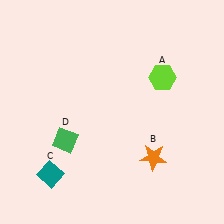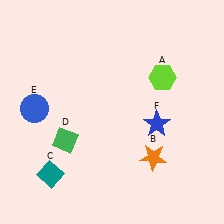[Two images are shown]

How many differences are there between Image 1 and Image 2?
There are 2 differences between the two images.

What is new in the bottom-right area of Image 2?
A blue star (F) was added in the bottom-right area of Image 2.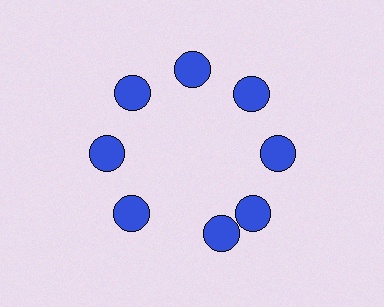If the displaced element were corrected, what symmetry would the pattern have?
It would have 8-fold rotational symmetry — the pattern would map onto itself every 45 degrees.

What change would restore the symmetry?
The symmetry would be restored by rotating it back into even spacing with its neighbors so that all 8 circles sit at equal angles and equal distance from the center.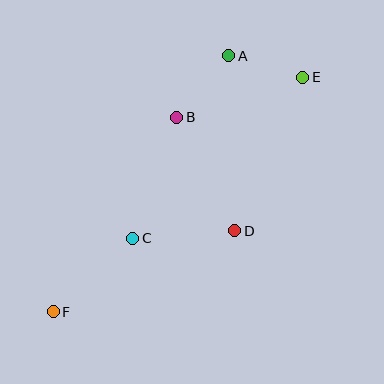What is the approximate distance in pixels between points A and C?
The distance between A and C is approximately 206 pixels.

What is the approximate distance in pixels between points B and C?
The distance between B and C is approximately 129 pixels.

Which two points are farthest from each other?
Points E and F are farthest from each other.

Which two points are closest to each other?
Points A and E are closest to each other.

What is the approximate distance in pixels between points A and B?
The distance between A and B is approximately 80 pixels.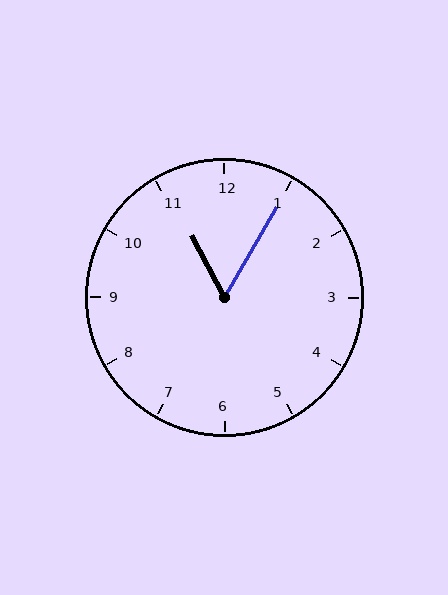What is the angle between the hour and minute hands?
Approximately 58 degrees.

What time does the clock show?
11:05.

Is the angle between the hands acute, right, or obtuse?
It is acute.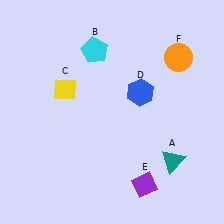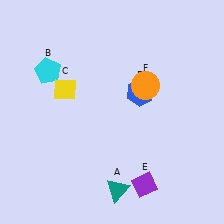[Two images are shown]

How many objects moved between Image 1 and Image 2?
3 objects moved between the two images.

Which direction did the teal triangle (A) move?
The teal triangle (A) moved left.